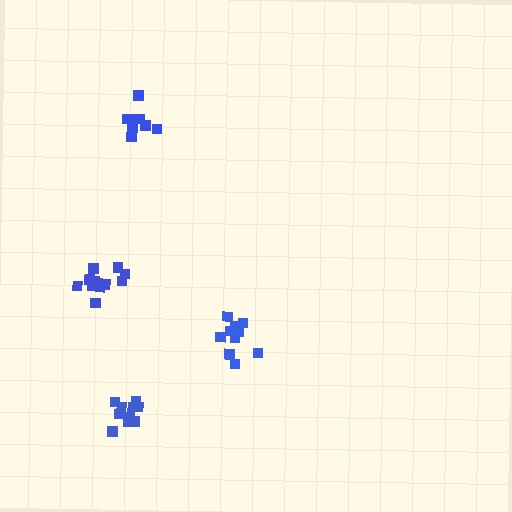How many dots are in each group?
Group 1: 12 dots, Group 2: 10 dots, Group 3: 11 dots, Group 4: 8 dots (41 total).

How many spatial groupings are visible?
There are 4 spatial groupings.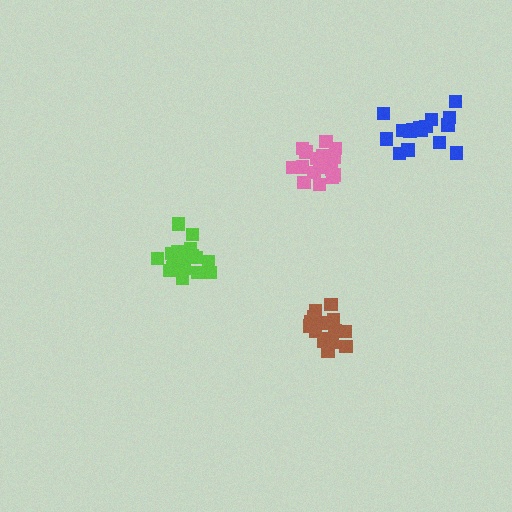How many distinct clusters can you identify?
There are 4 distinct clusters.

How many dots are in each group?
Group 1: 19 dots, Group 2: 19 dots, Group 3: 16 dots, Group 4: 15 dots (69 total).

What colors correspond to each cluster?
The clusters are colored: lime, pink, blue, brown.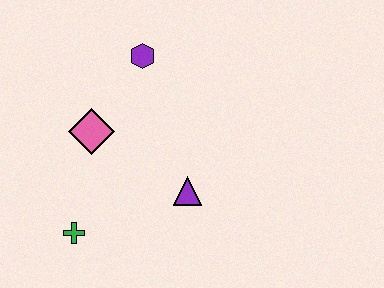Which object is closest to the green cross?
The pink diamond is closest to the green cross.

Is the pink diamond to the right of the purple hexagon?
No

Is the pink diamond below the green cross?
No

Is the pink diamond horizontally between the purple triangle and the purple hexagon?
No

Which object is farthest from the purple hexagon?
The green cross is farthest from the purple hexagon.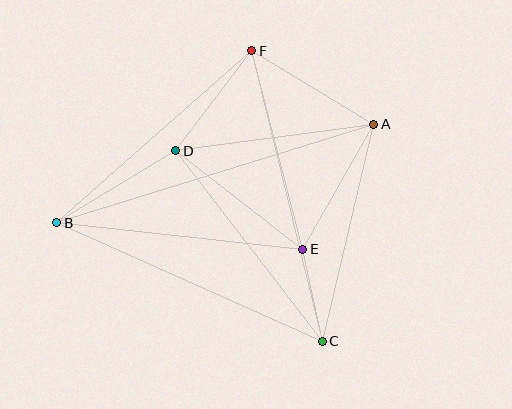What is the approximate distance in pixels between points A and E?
The distance between A and E is approximately 144 pixels.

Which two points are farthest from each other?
Points A and B are farthest from each other.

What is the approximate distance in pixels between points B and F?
The distance between B and F is approximately 260 pixels.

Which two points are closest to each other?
Points C and E are closest to each other.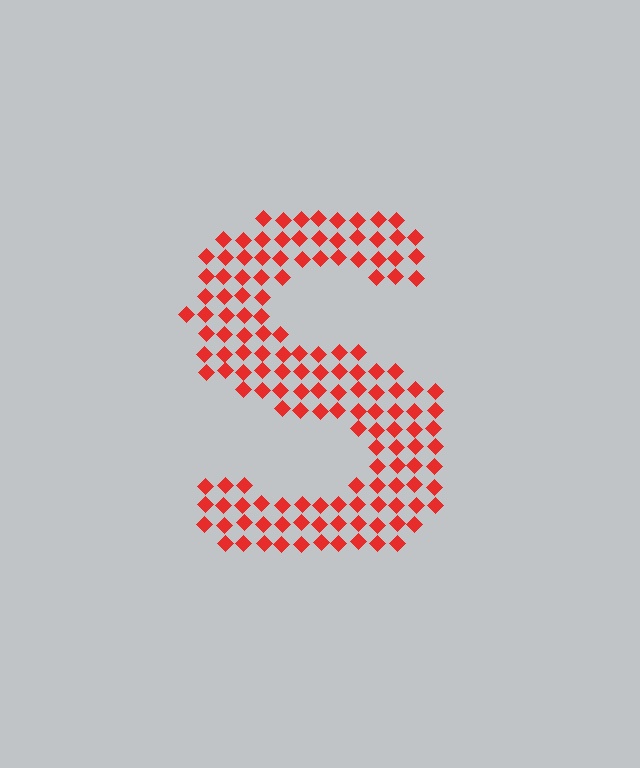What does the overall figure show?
The overall figure shows the letter S.